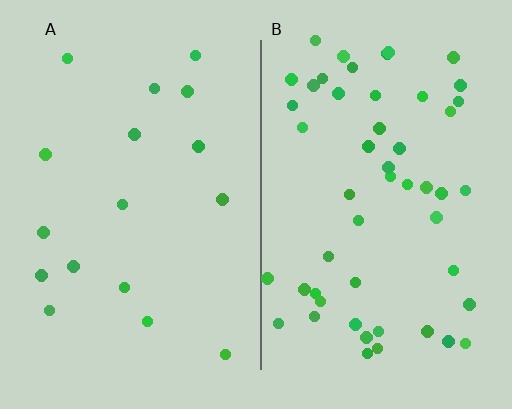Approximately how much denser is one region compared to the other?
Approximately 3.1× — region B over region A.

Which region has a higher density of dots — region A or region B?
B (the right).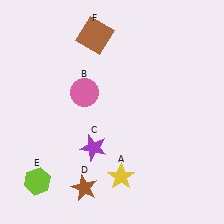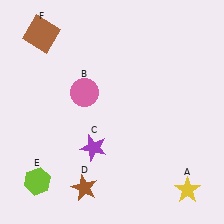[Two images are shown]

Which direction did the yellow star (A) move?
The yellow star (A) moved right.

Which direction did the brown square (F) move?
The brown square (F) moved left.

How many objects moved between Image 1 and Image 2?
2 objects moved between the two images.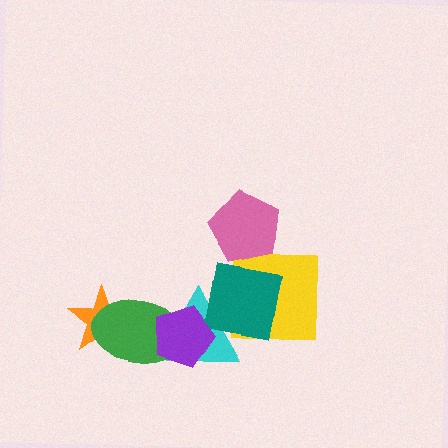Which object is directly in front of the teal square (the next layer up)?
The pink pentagon is directly in front of the teal square.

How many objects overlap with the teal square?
4 objects overlap with the teal square.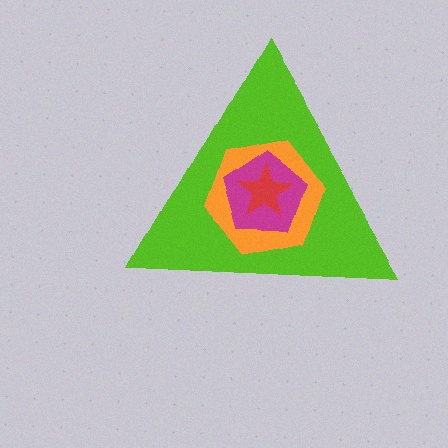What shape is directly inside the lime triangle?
The orange hexagon.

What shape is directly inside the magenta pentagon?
The red star.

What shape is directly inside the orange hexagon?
The magenta pentagon.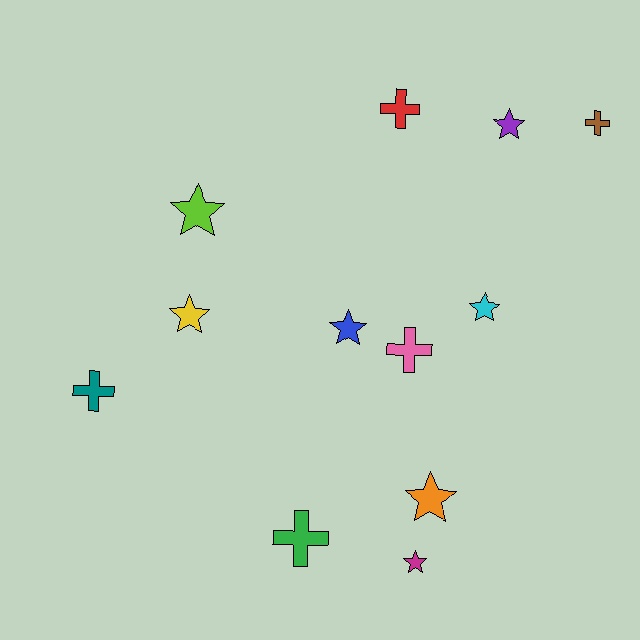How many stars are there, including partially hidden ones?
There are 7 stars.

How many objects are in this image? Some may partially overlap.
There are 12 objects.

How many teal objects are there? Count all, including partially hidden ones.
There is 1 teal object.